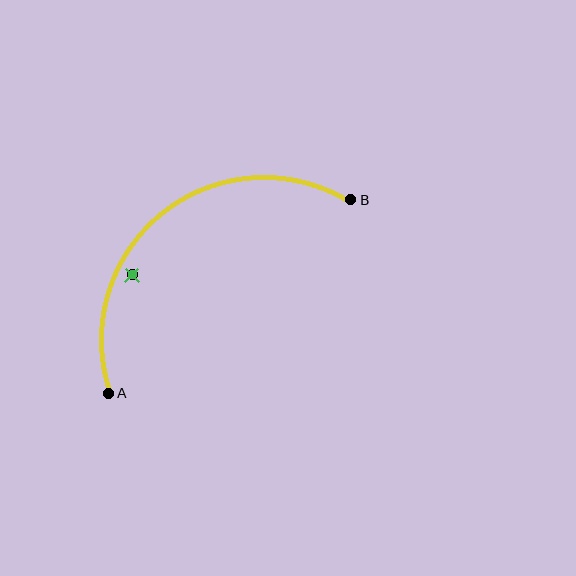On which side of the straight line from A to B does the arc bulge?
The arc bulges above and to the left of the straight line connecting A and B.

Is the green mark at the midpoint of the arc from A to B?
No — the green mark does not lie on the arc at all. It sits slightly inside the curve.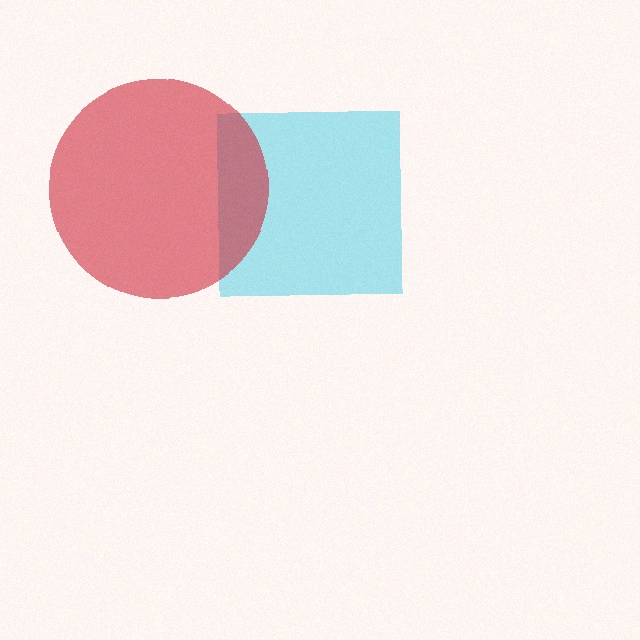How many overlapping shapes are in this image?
There are 2 overlapping shapes in the image.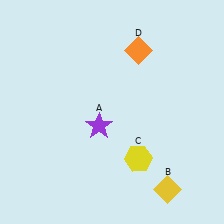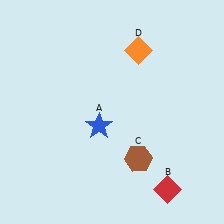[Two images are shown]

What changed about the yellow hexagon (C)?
In Image 1, C is yellow. In Image 2, it changed to brown.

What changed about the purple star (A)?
In Image 1, A is purple. In Image 2, it changed to blue.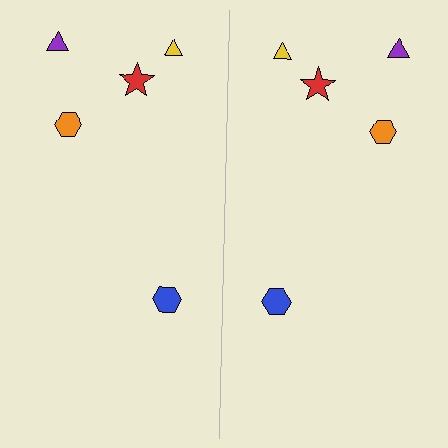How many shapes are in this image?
There are 10 shapes in this image.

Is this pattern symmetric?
Yes, this pattern has bilateral (reflection) symmetry.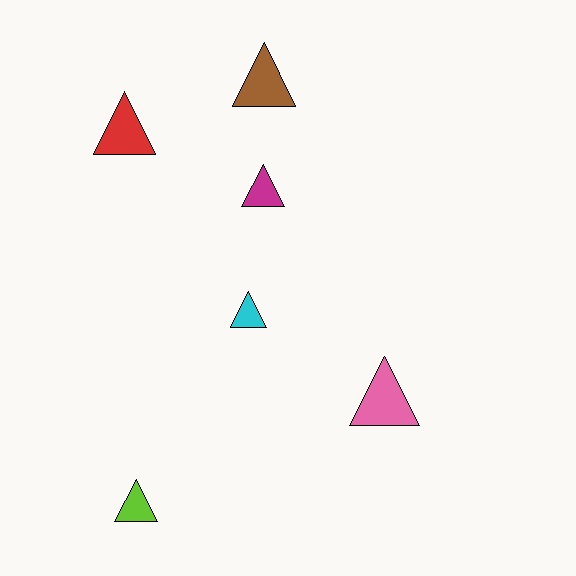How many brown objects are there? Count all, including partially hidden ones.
There is 1 brown object.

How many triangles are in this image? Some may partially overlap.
There are 6 triangles.